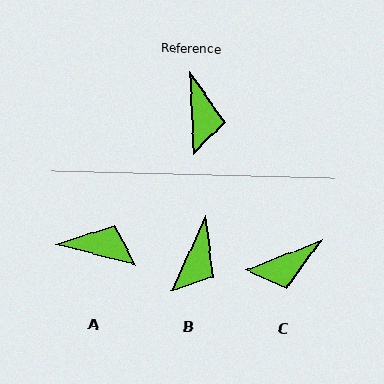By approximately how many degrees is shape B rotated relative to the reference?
Approximately 28 degrees clockwise.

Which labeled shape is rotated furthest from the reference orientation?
A, about 73 degrees away.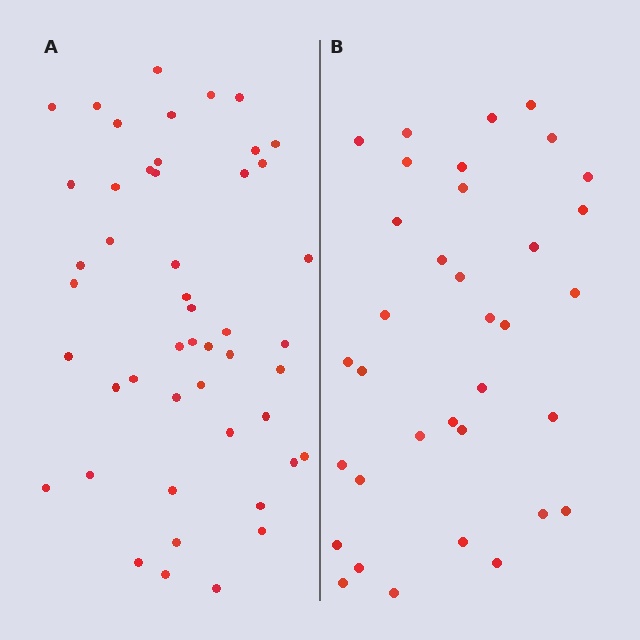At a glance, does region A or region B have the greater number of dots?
Region A (the left region) has more dots.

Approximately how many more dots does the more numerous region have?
Region A has approximately 15 more dots than region B.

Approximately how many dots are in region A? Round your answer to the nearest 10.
About 50 dots. (The exact count is 48, which rounds to 50.)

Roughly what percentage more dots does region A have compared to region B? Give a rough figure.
About 35% more.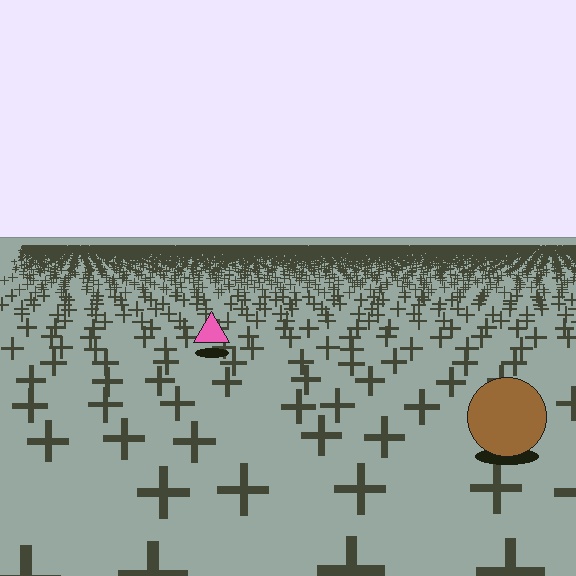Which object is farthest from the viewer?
The pink triangle is farthest from the viewer. It appears smaller and the ground texture around it is denser.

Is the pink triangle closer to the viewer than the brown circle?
No. The brown circle is closer — you can tell from the texture gradient: the ground texture is coarser near it.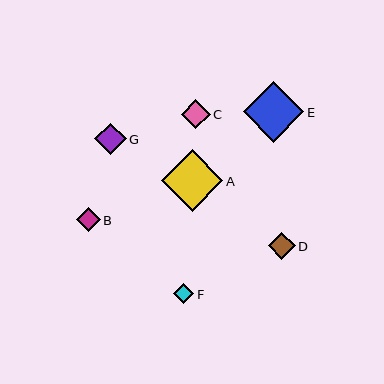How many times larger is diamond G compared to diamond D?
Diamond G is approximately 1.2 times the size of diamond D.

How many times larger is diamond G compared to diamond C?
Diamond G is approximately 1.1 times the size of diamond C.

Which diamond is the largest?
Diamond A is the largest with a size of approximately 62 pixels.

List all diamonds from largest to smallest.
From largest to smallest: A, E, G, C, D, B, F.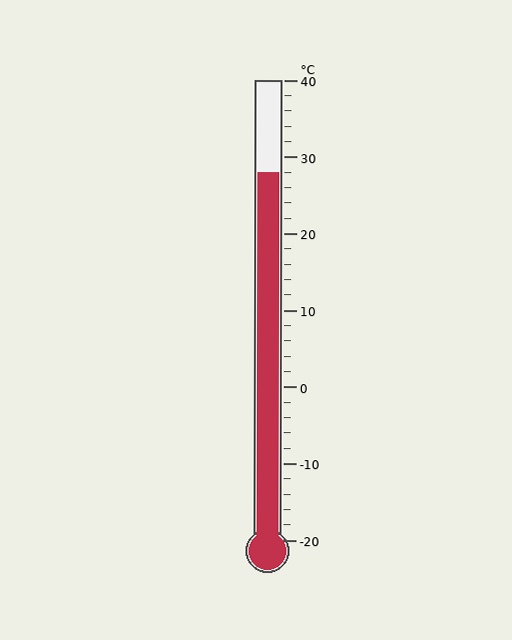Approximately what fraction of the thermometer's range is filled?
The thermometer is filled to approximately 80% of its range.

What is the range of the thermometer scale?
The thermometer scale ranges from -20°C to 40°C.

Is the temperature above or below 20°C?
The temperature is above 20°C.